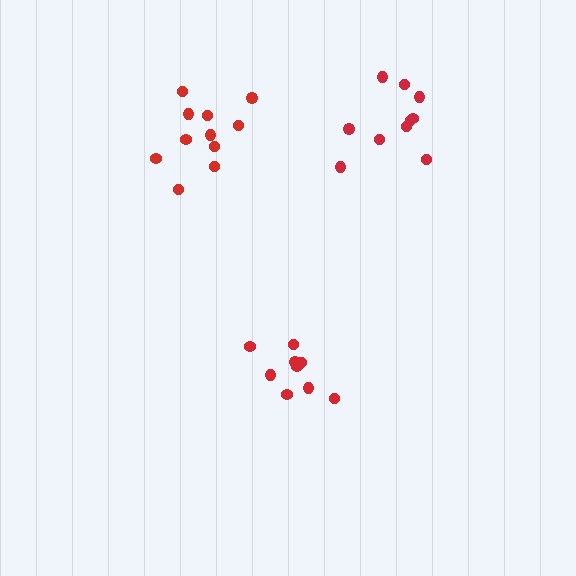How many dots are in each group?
Group 1: 9 dots, Group 2: 10 dots, Group 3: 11 dots (30 total).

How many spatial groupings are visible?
There are 3 spatial groupings.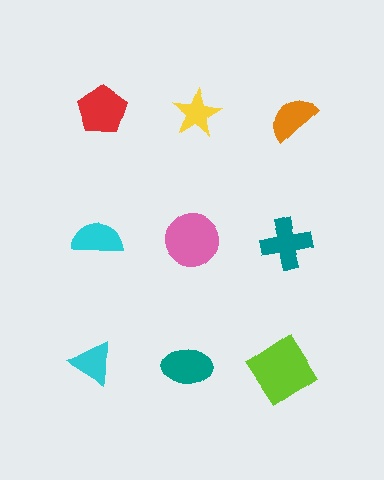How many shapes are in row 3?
3 shapes.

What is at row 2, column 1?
A cyan semicircle.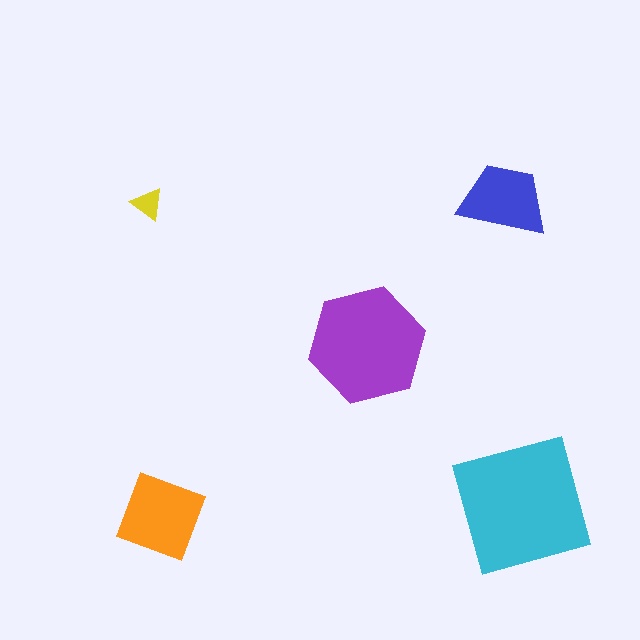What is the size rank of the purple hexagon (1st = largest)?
2nd.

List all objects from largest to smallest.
The cyan square, the purple hexagon, the orange diamond, the blue trapezoid, the yellow triangle.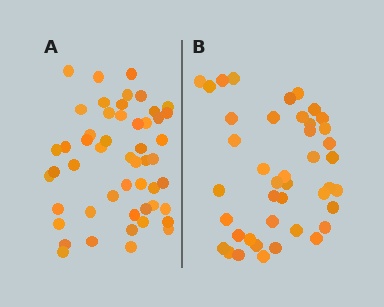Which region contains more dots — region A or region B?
Region A (the left region) has more dots.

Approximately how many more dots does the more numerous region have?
Region A has roughly 8 or so more dots than region B.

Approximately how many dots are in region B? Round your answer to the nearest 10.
About 40 dots. (The exact count is 42, which rounds to 40.)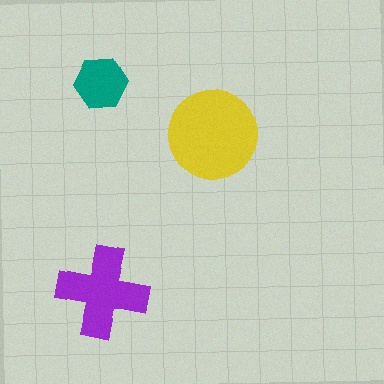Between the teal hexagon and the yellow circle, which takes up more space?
The yellow circle.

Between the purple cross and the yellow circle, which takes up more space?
The yellow circle.